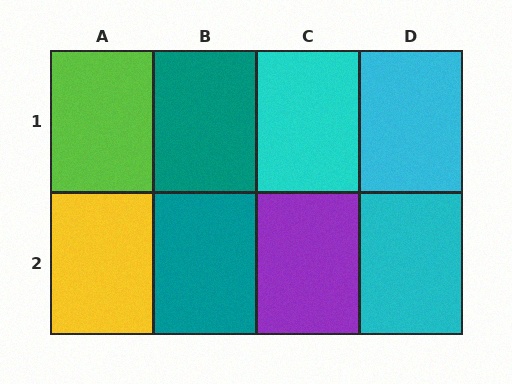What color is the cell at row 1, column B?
Teal.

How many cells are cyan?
3 cells are cyan.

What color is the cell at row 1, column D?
Cyan.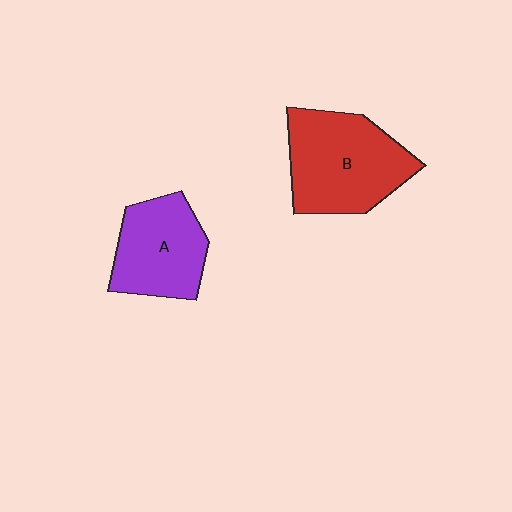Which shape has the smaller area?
Shape A (purple).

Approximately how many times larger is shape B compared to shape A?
Approximately 1.3 times.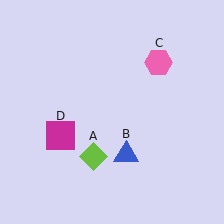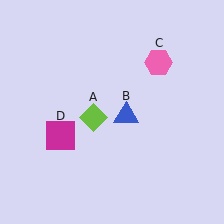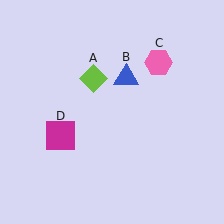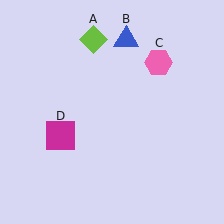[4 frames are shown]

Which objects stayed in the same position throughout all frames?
Pink hexagon (object C) and magenta square (object D) remained stationary.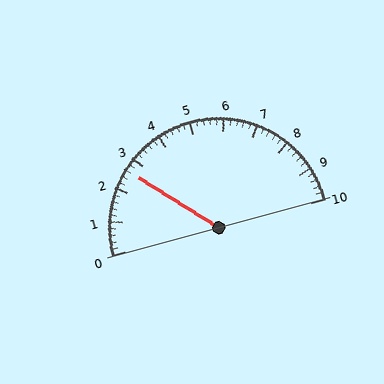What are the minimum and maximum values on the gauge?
The gauge ranges from 0 to 10.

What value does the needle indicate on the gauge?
The needle indicates approximately 2.6.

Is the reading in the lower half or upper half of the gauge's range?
The reading is in the lower half of the range (0 to 10).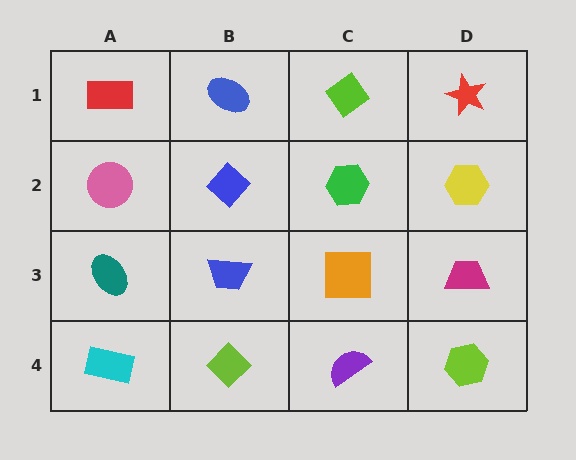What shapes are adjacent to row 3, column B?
A blue diamond (row 2, column B), a lime diamond (row 4, column B), a teal ellipse (row 3, column A), an orange square (row 3, column C).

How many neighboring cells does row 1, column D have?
2.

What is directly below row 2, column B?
A blue trapezoid.